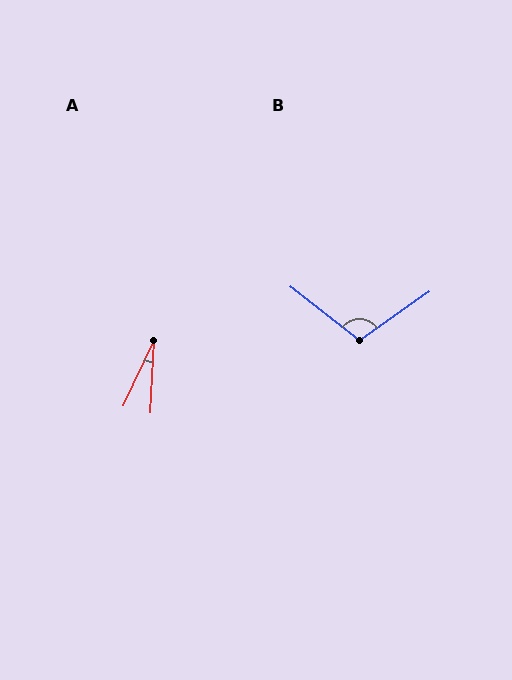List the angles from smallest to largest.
A (22°), B (107°).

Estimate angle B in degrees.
Approximately 107 degrees.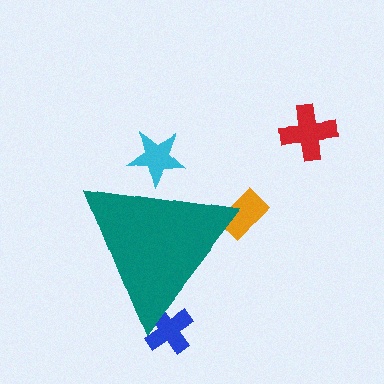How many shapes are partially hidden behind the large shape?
3 shapes are partially hidden.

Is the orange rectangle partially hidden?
Yes, the orange rectangle is partially hidden behind the teal triangle.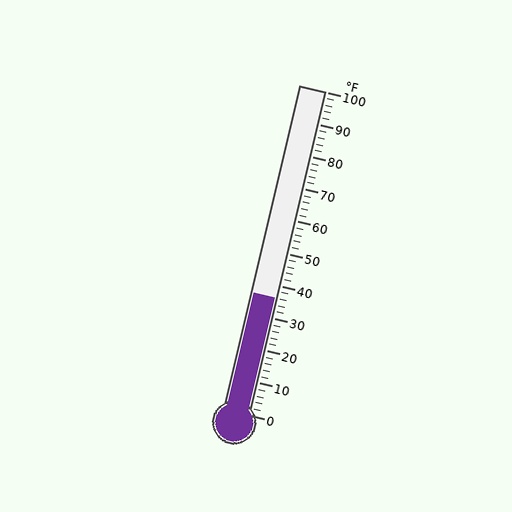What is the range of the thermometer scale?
The thermometer scale ranges from 0°F to 100°F.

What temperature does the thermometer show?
The thermometer shows approximately 36°F.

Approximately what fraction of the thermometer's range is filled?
The thermometer is filled to approximately 35% of its range.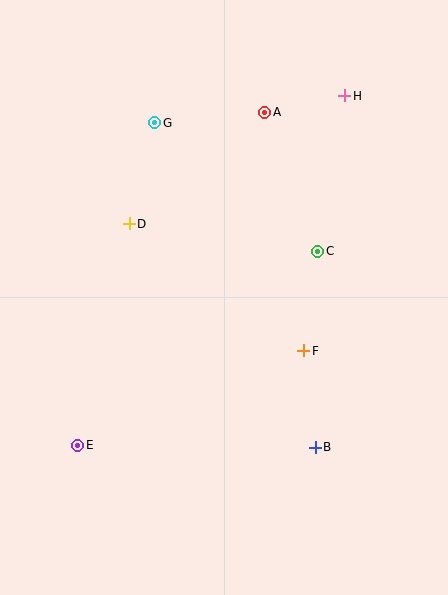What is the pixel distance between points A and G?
The distance between A and G is 111 pixels.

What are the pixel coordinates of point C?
Point C is at (318, 252).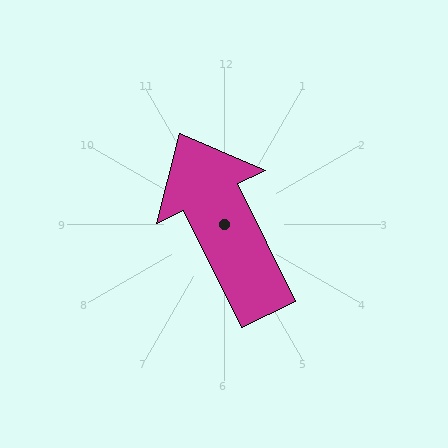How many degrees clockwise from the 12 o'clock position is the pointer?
Approximately 334 degrees.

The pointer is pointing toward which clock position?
Roughly 11 o'clock.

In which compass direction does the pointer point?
Northwest.